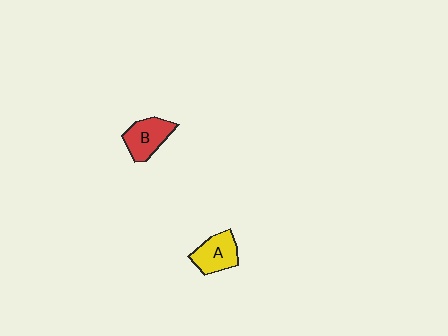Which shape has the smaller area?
Shape A (yellow).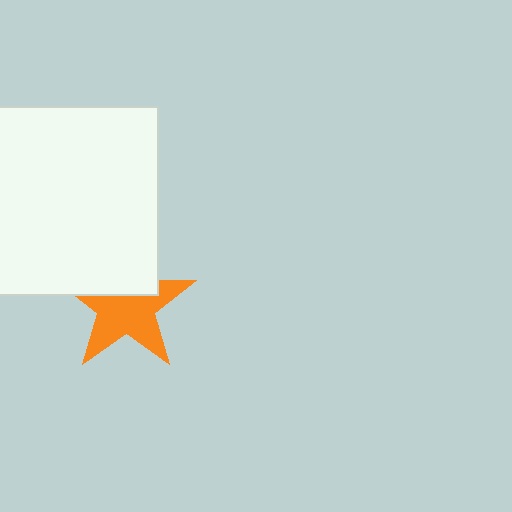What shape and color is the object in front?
The object in front is a white square.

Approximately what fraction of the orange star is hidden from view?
Roughly 36% of the orange star is hidden behind the white square.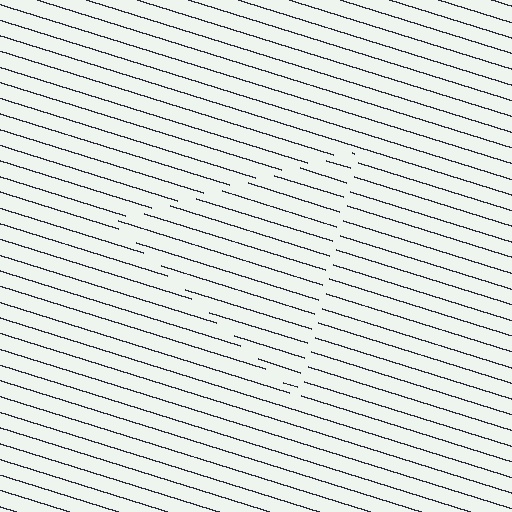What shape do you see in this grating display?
An illusory triangle. The interior of the shape contains the same grating, shifted by half a period — the contour is defined by the phase discontinuity where line-ends from the inner and outer gratings abut.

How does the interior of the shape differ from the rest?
The interior of the shape contains the same grating, shifted by half a period — the contour is defined by the phase discontinuity where line-ends from the inner and outer gratings abut.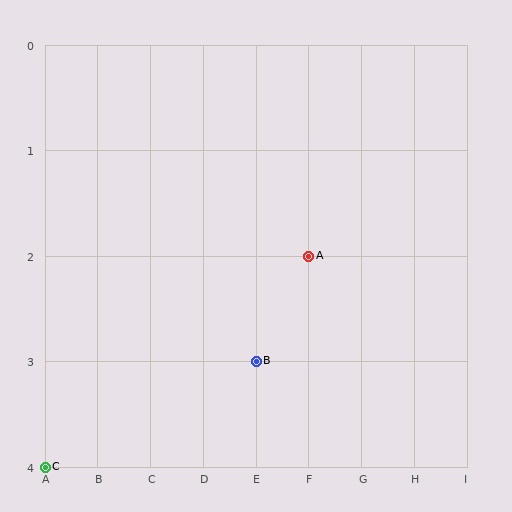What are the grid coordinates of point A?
Point A is at grid coordinates (F, 2).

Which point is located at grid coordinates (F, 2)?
Point A is at (F, 2).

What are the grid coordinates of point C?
Point C is at grid coordinates (A, 4).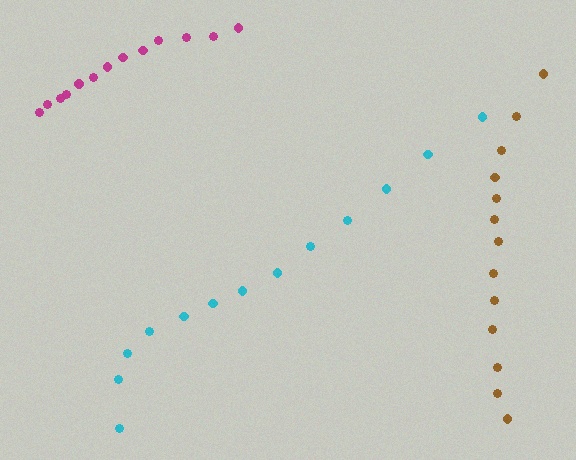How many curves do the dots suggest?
There are 3 distinct paths.